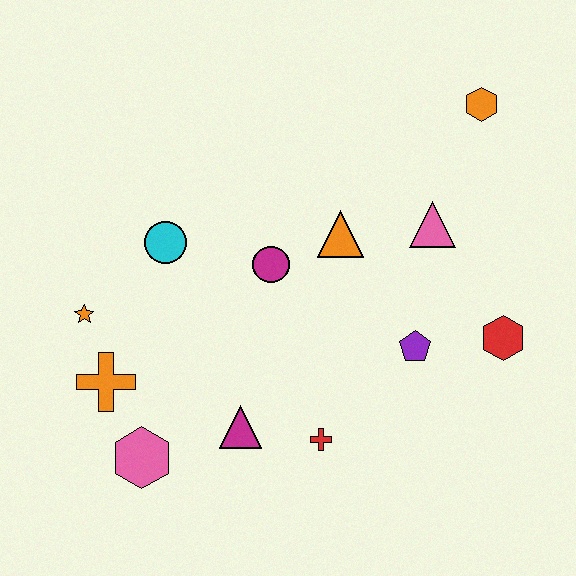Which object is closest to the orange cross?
The orange star is closest to the orange cross.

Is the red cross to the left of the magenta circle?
No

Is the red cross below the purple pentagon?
Yes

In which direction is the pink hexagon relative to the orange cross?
The pink hexagon is below the orange cross.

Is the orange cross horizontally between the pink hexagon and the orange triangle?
No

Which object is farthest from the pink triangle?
The pink hexagon is farthest from the pink triangle.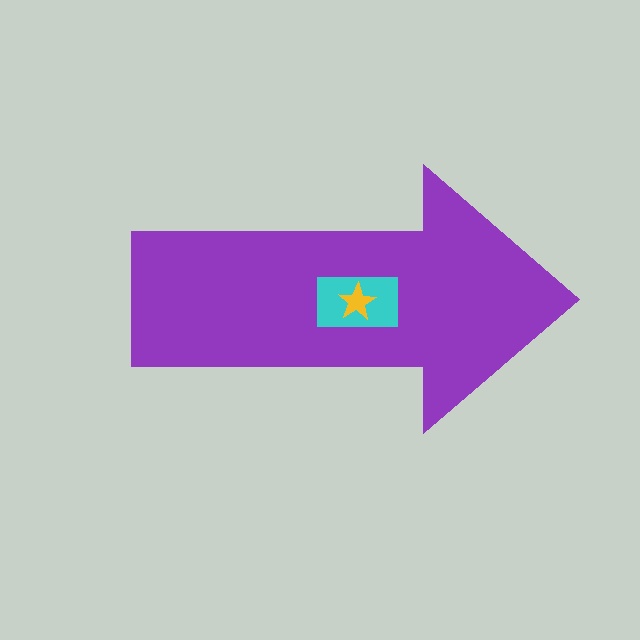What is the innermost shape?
The yellow star.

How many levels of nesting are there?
3.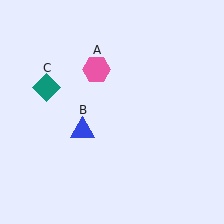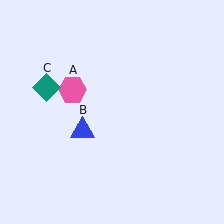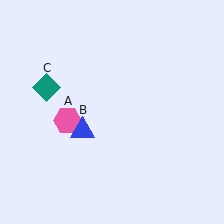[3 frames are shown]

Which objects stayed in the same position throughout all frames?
Blue triangle (object B) and teal diamond (object C) remained stationary.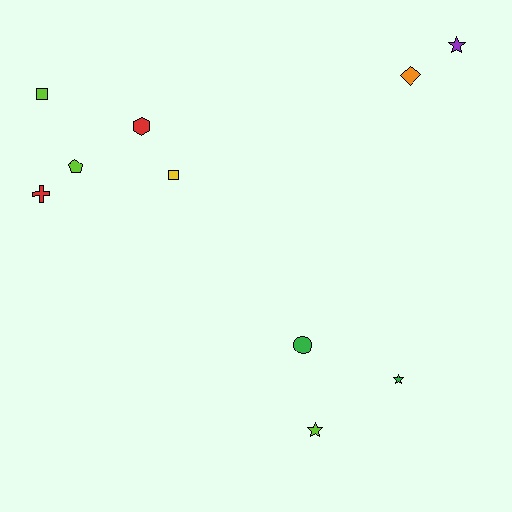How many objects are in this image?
There are 10 objects.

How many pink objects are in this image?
There are no pink objects.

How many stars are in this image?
There are 3 stars.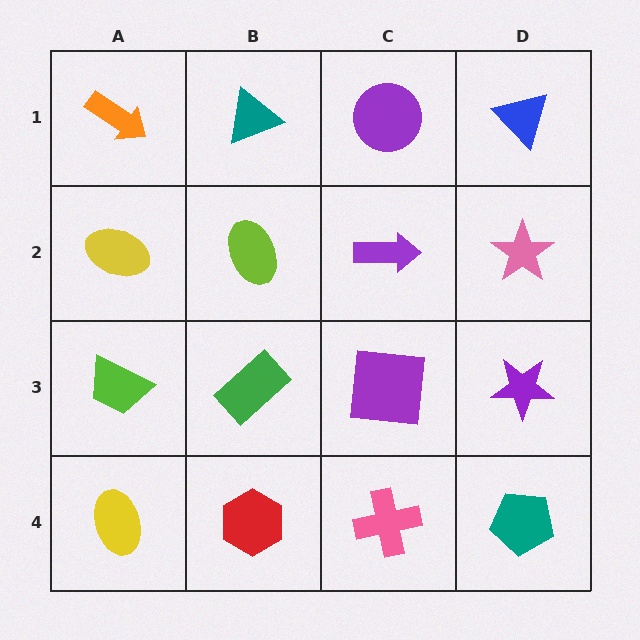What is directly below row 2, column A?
A lime trapezoid.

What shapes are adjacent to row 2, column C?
A purple circle (row 1, column C), a purple square (row 3, column C), a lime ellipse (row 2, column B), a pink star (row 2, column D).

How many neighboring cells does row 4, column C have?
3.